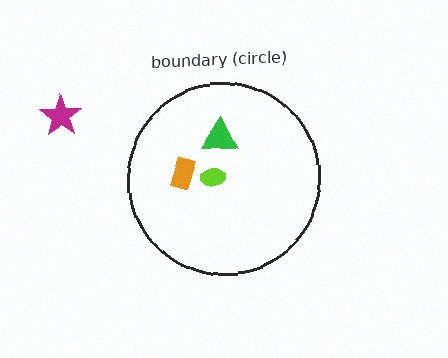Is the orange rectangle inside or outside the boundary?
Inside.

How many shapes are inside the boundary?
3 inside, 1 outside.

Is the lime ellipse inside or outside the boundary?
Inside.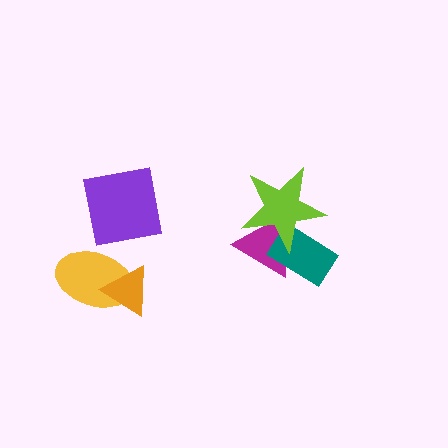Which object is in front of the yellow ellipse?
The orange triangle is in front of the yellow ellipse.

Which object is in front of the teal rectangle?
The lime star is in front of the teal rectangle.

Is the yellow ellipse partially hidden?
Yes, it is partially covered by another shape.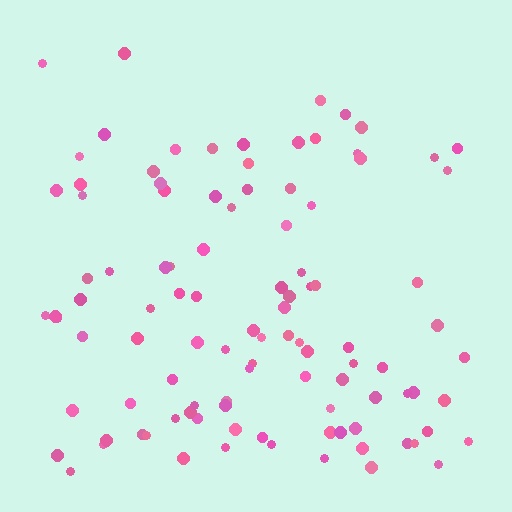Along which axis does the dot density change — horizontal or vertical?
Vertical.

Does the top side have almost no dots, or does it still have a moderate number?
Still a moderate number, just noticeably fewer than the bottom.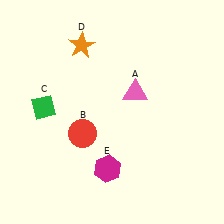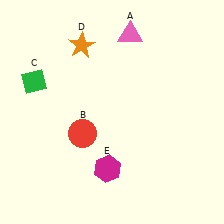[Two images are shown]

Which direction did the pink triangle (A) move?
The pink triangle (A) moved up.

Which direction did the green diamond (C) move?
The green diamond (C) moved up.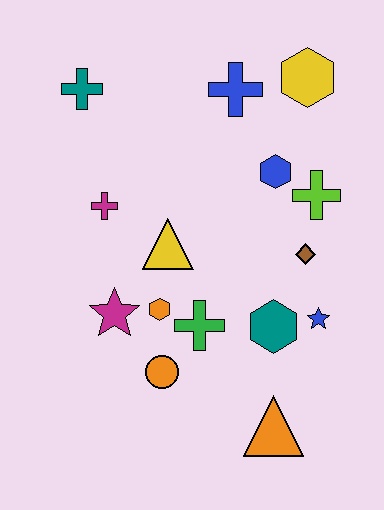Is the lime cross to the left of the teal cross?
No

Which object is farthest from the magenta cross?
The orange triangle is farthest from the magenta cross.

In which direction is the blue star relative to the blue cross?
The blue star is below the blue cross.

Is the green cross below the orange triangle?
No